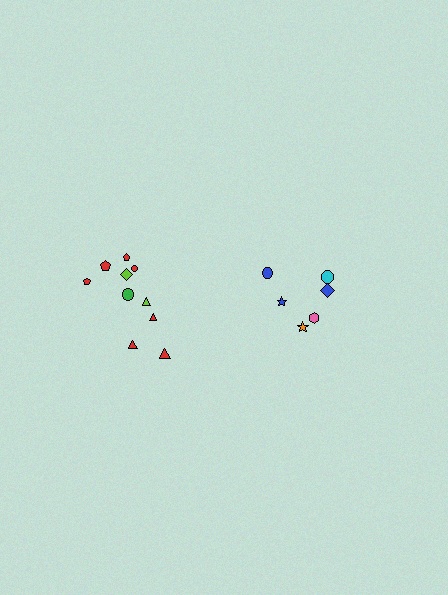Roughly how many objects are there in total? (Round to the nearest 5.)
Roughly 15 objects in total.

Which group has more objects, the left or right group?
The left group.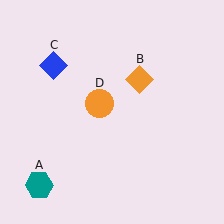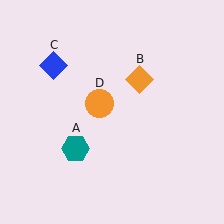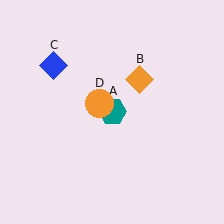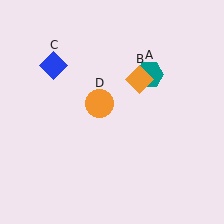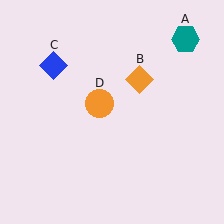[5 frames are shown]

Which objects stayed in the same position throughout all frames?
Orange diamond (object B) and blue diamond (object C) and orange circle (object D) remained stationary.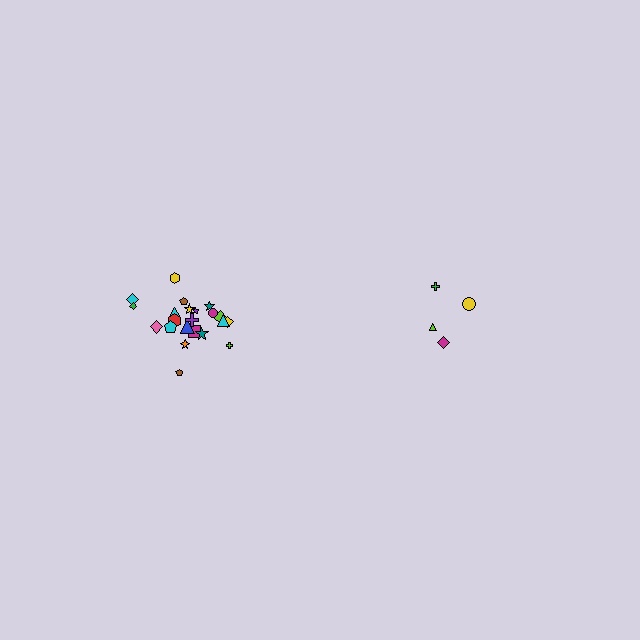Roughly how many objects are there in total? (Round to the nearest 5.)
Roughly 25 objects in total.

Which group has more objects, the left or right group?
The left group.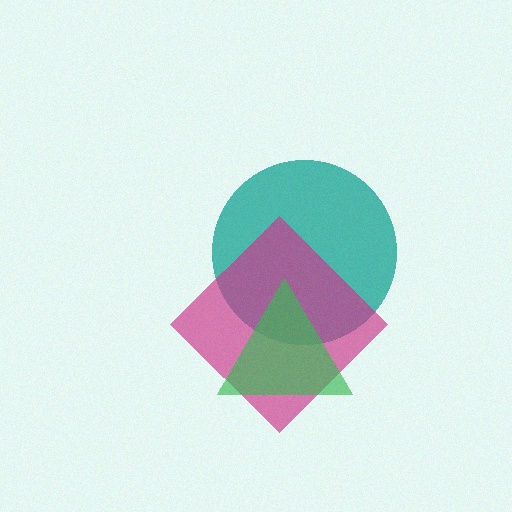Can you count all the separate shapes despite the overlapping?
Yes, there are 3 separate shapes.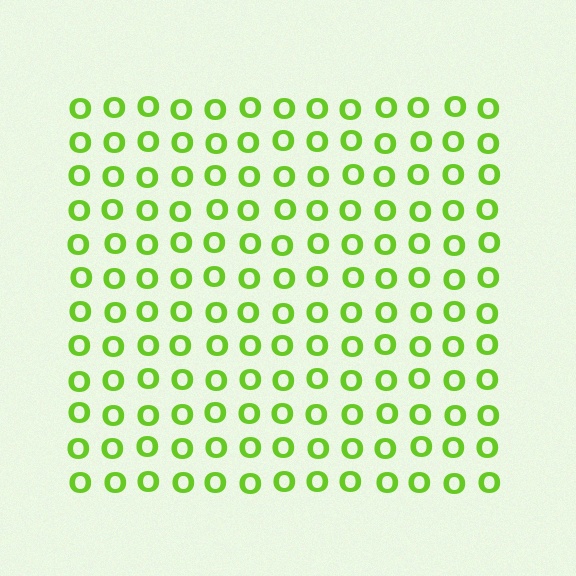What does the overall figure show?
The overall figure shows a square.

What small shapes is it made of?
It is made of small letter O's.